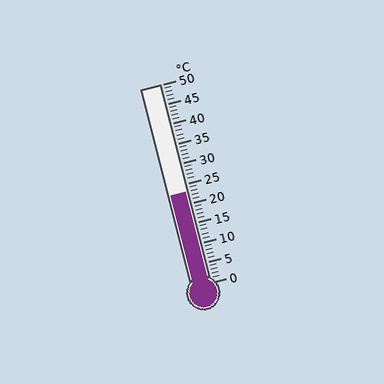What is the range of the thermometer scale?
The thermometer scale ranges from 0°C to 50°C.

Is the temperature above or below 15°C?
The temperature is above 15°C.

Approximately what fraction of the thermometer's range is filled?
The thermometer is filled to approximately 45% of its range.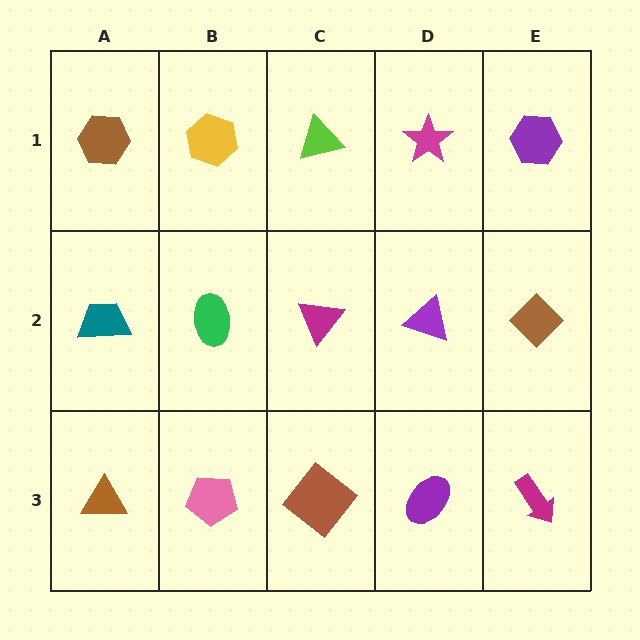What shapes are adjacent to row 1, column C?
A magenta triangle (row 2, column C), a yellow hexagon (row 1, column B), a magenta star (row 1, column D).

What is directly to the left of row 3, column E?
A purple ellipse.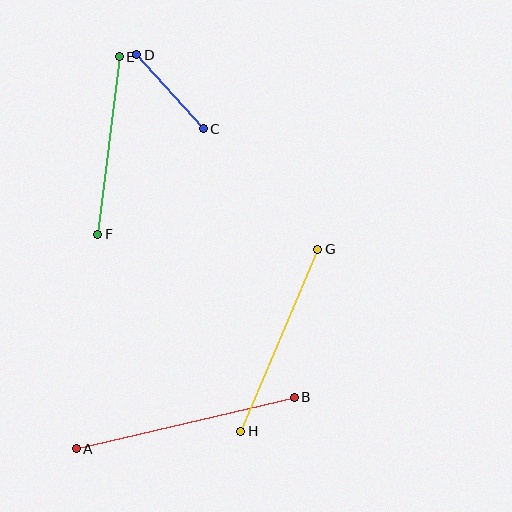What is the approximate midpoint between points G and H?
The midpoint is at approximately (279, 340) pixels.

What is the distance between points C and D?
The distance is approximately 100 pixels.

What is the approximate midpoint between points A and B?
The midpoint is at approximately (185, 423) pixels.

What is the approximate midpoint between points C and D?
The midpoint is at approximately (170, 92) pixels.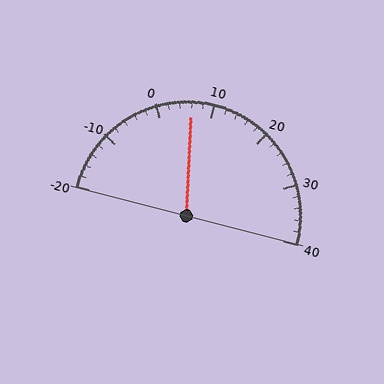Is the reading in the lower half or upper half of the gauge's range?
The reading is in the lower half of the range (-20 to 40).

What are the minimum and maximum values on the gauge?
The gauge ranges from -20 to 40.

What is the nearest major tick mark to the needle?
The nearest major tick mark is 10.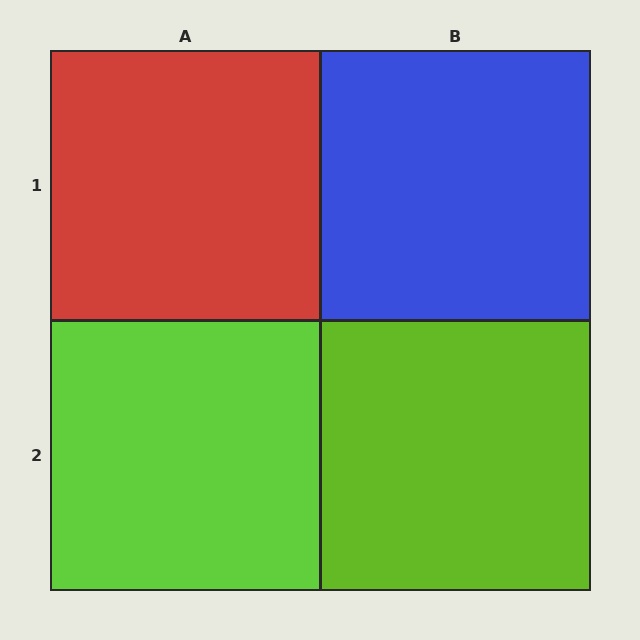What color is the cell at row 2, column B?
Lime.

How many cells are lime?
2 cells are lime.